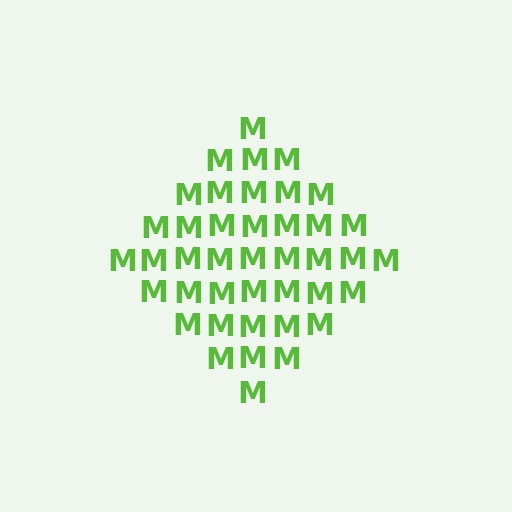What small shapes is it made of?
It is made of small letter M's.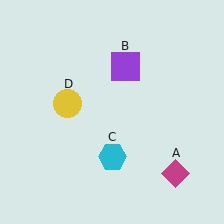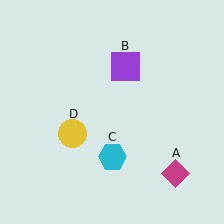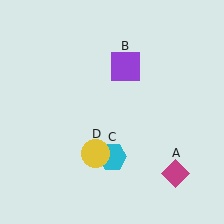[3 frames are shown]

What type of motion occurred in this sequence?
The yellow circle (object D) rotated counterclockwise around the center of the scene.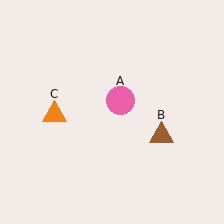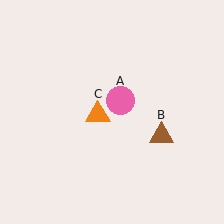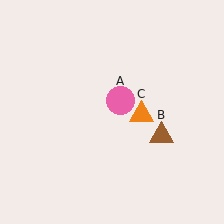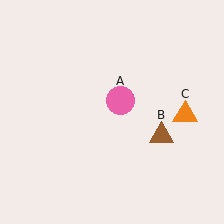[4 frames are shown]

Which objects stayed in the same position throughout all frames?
Pink circle (object A) and brown triangle (object B) remained stationary.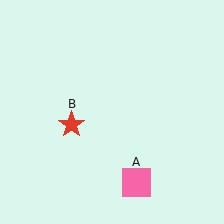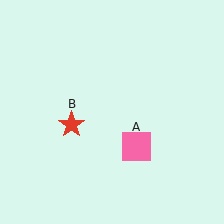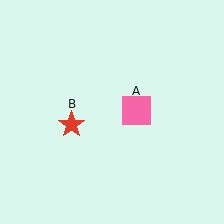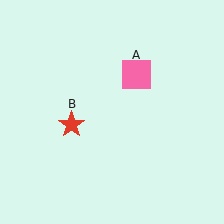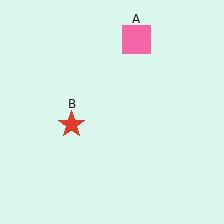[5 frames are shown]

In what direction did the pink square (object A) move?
The pink square (object A) moved up.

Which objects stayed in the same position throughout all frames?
Red star (object B) remained stationary.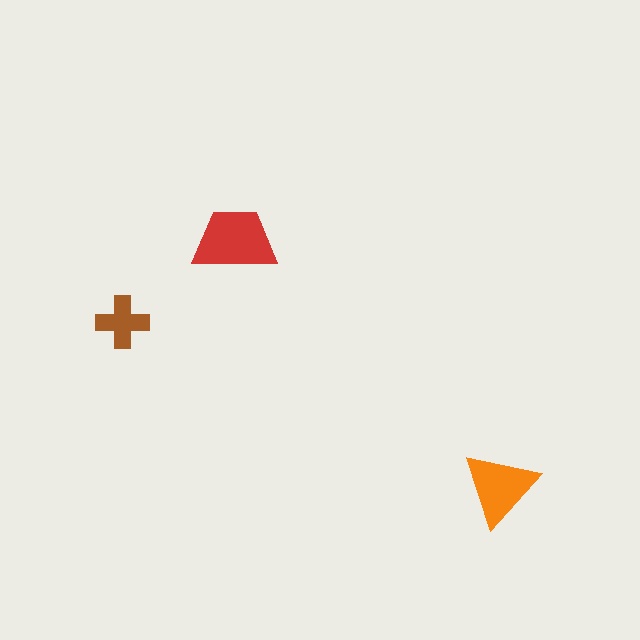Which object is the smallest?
The brown cross.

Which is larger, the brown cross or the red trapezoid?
The red trapezoid.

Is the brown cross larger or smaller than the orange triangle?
Smaller.